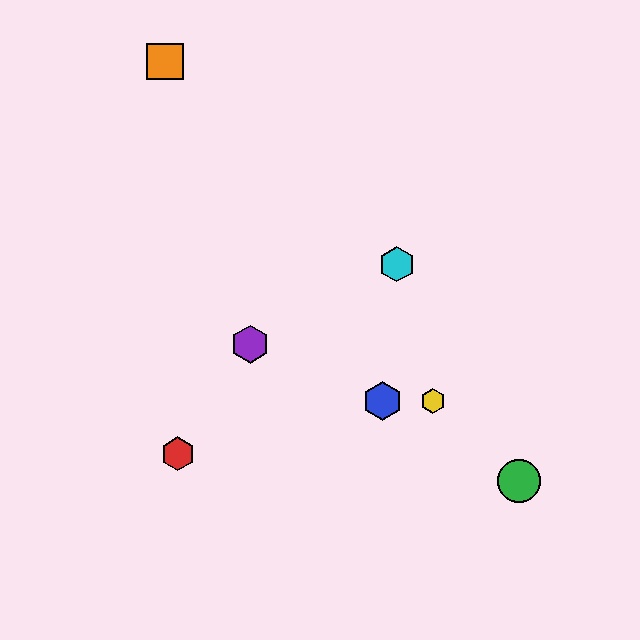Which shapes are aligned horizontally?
The blue hexagon, the yellow hexagon are aligned horizontally.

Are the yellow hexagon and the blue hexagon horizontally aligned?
Yes, both are at y≈401.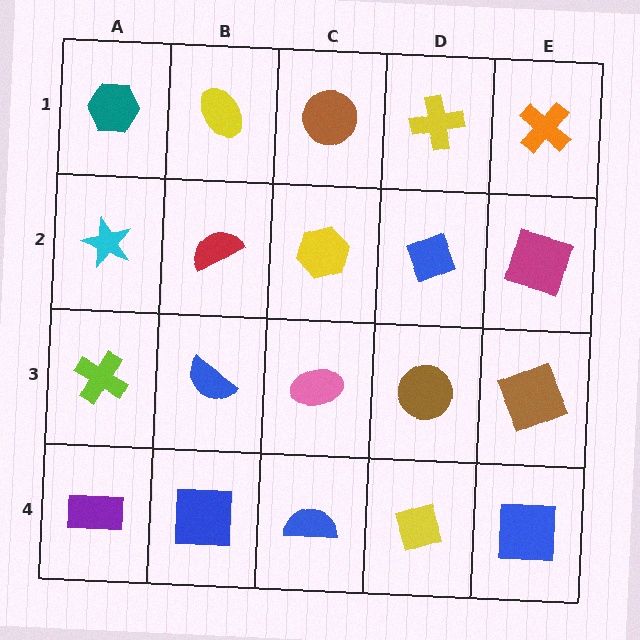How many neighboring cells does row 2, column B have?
4.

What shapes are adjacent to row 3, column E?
A magenta square (row 2, column E), a blue square (row 4, column E), a brown circle (row 3, column D).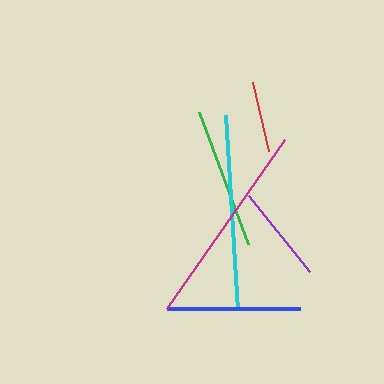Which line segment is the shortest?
The red line is the shortest at approximately 71 pixels.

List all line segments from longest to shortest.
From longest to shortest: magenta, cyan, green, blue, purple, red.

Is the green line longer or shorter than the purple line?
The green line is longer than the purple line.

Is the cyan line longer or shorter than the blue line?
The cyan line is longer than the blue line.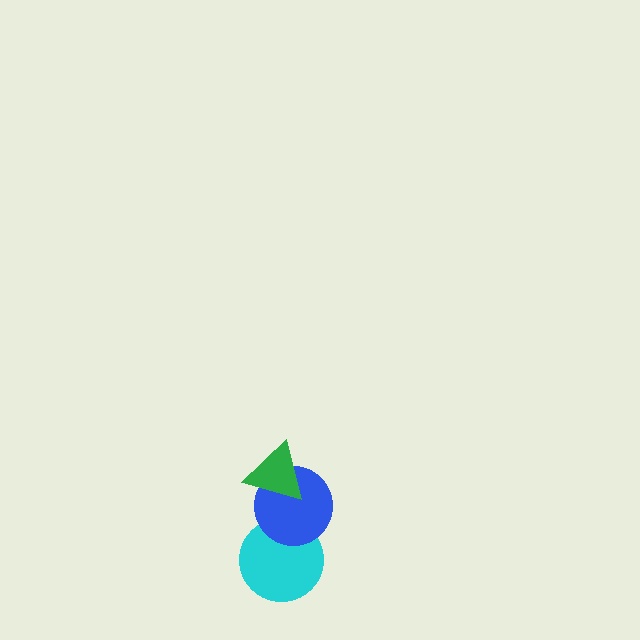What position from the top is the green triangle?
The green triangle is 1st from the top.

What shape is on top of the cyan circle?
The blue circle is on top of the cyan circle.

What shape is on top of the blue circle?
The green triangle is on top of the blue circle.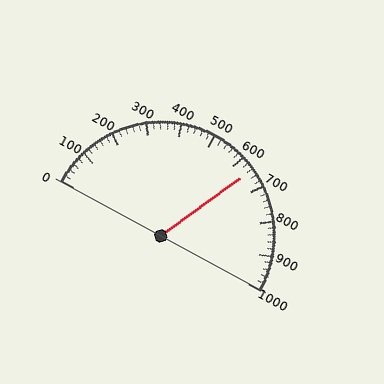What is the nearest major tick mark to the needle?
The nearest major tick mark is 600.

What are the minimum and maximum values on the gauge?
The gauge ranges from 0 to 1000.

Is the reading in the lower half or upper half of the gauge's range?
The reading is in the upper half of the range (0 to 1000).